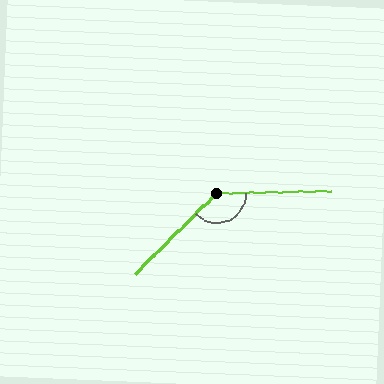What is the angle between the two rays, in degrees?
Approximately 137 degrees.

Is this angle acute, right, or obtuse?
It is obtuse.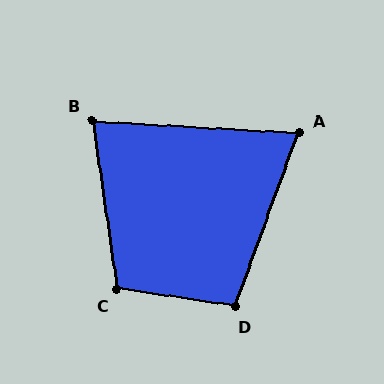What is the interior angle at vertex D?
Approximately 102 degrees (obtuse).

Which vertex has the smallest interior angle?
A, at approximately 73 degrees.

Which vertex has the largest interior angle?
C, at approximately 107 degrees.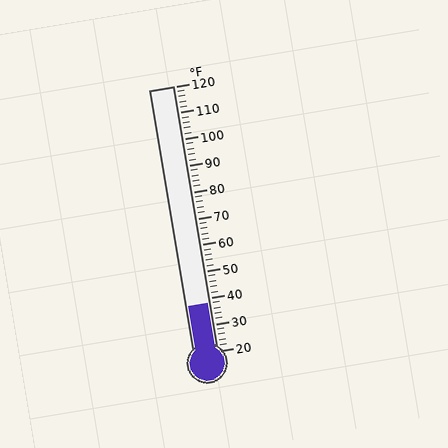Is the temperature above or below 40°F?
The temperature is below 40°F.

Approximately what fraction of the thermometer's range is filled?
The thermometer is filled to approximately 20% of its range.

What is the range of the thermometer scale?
The thermometer scale ranges from 20°F to 120°F.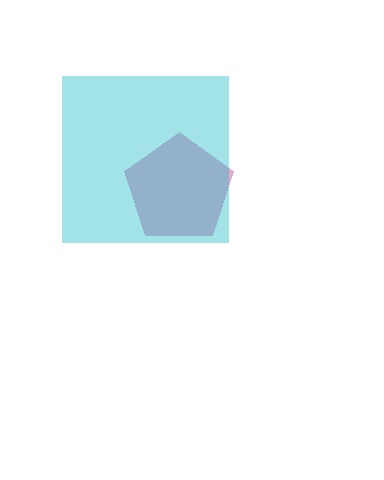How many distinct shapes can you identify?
There are 2 distinct shapes: a magenta pentagon, a cyan square.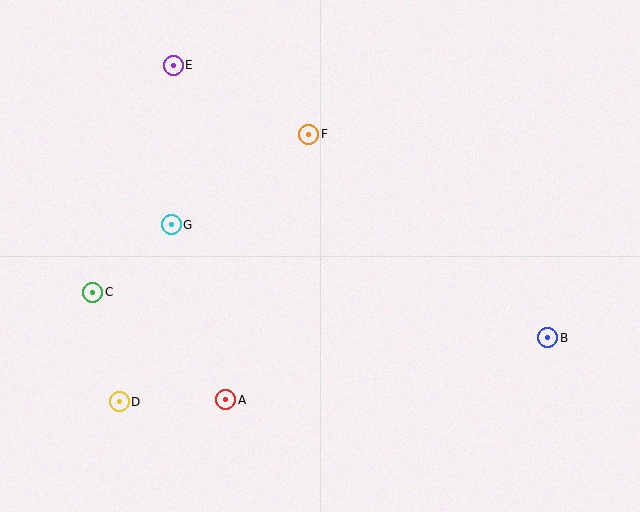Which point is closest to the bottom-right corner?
Point B is closest to the bottom-right corner.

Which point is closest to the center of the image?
Point F at (309, 134) is closest to the center.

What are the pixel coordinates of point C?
Point C is at (93, 292).